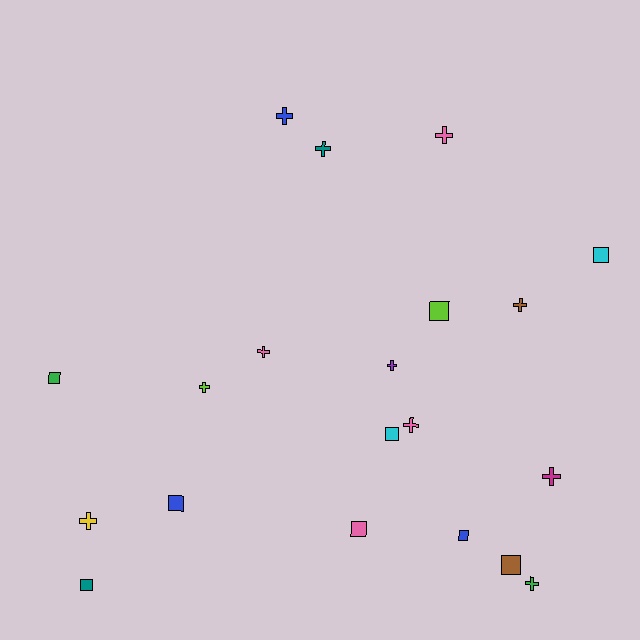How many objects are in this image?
There are 20 objects.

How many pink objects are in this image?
There are 4 pink objects.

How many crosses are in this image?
There are 11 crosses.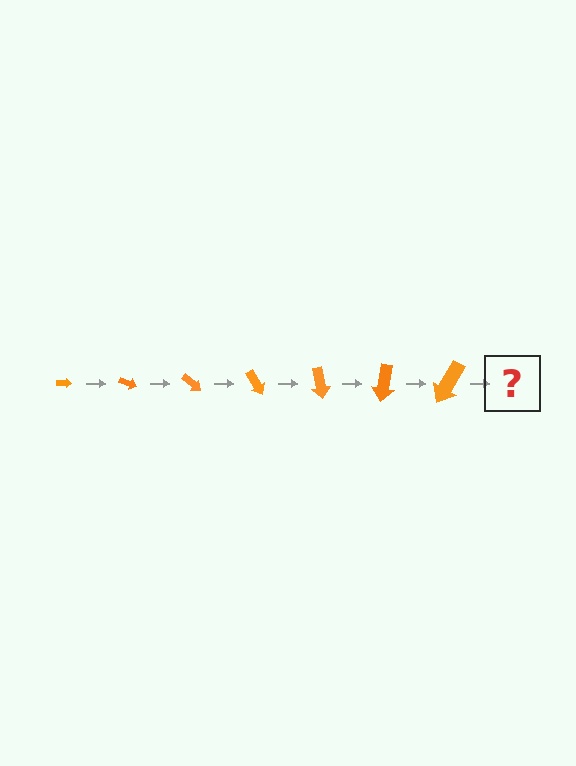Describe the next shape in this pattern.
It should be an arrow, larger than the previous one and rotated 140 degrees from the start.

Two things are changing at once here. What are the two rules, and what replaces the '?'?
The two rules are that the arrow grows larger each step and it rotates 20 degrees each step. The '?' should be an arrow, larger than the previous one and rotated 140 degrees from the start.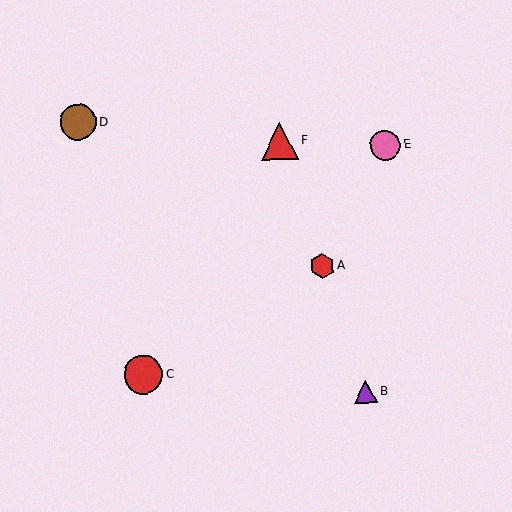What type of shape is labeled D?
Shape D is a brown circle.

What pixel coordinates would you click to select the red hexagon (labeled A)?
Click at (322, 266) to select the red hexagon A.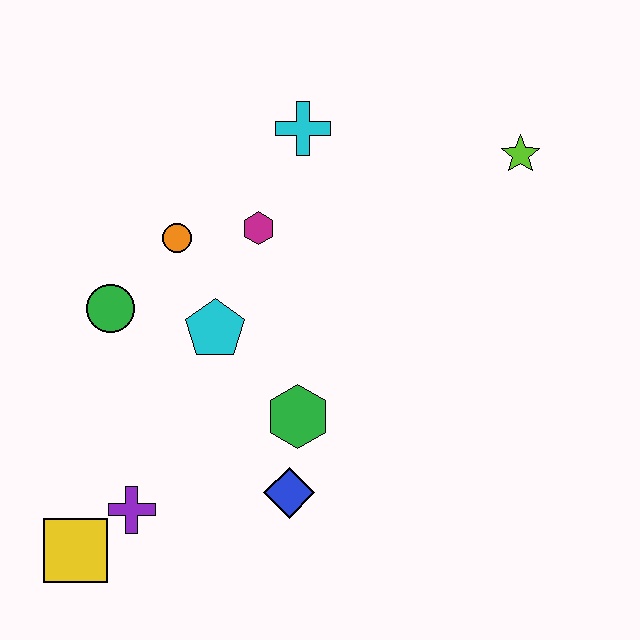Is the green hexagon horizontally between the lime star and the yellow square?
Yes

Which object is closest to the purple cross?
The yellow square is closest to the purple cross.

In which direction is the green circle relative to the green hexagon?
The green circle is to the left of the green hexagon.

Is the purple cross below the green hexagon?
Yes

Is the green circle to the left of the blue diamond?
Yes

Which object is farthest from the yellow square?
The lime star is farthest from the yellow square.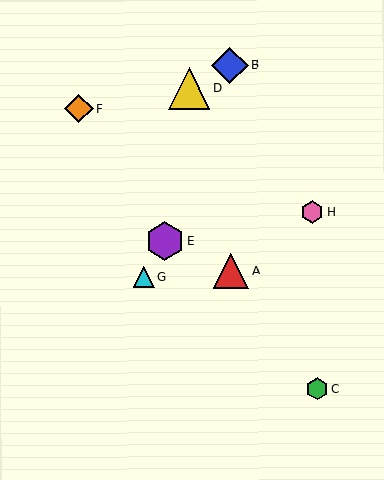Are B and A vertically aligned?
Yes, both are at x≈229.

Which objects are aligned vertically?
Objects A, B are aligned vertically.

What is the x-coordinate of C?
Object C is at x≈317.